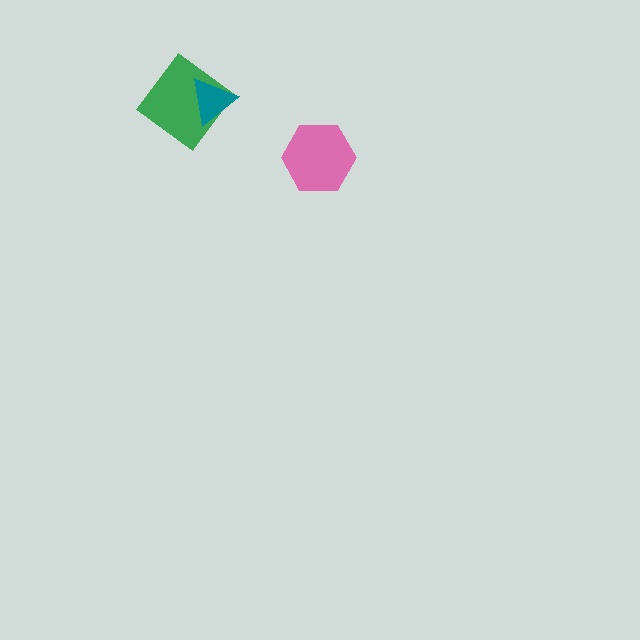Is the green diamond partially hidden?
Yes, it is partially covered by another shape.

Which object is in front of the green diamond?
The teal triangle is in front of the green diamond.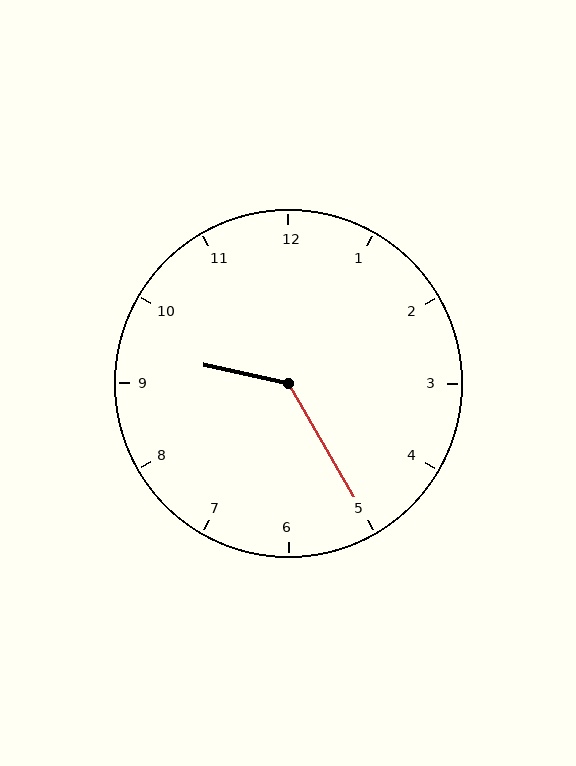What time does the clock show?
9:25.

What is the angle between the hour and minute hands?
Approximately 132 degrees.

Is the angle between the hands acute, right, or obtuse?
It is obtuse.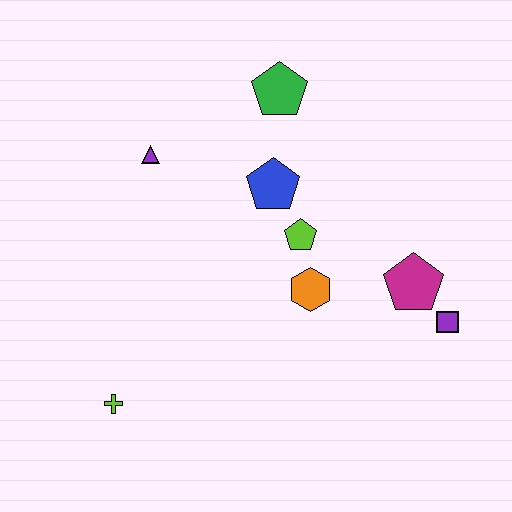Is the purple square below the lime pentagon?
Yes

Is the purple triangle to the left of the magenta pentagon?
Yes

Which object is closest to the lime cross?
The orange hexagon is closest to the lime cross.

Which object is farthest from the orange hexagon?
The lime cross is farthest from the orange hexagon.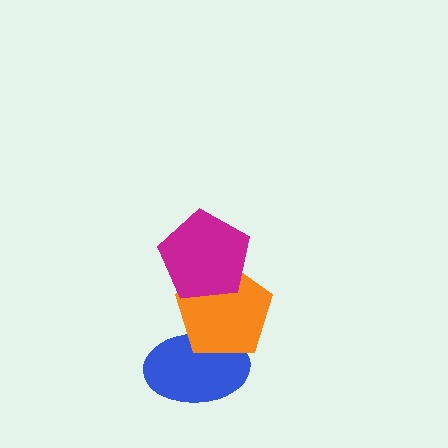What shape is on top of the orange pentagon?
The magenta pentagon is on top of the orange pentagon.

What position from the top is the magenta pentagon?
The magenta pentagon is 1st from the top.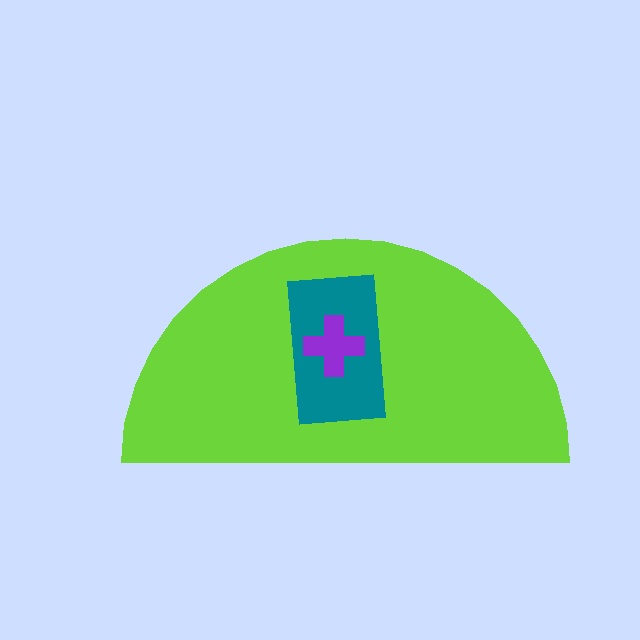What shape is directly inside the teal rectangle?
The purple cross.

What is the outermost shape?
The lime semicircle.